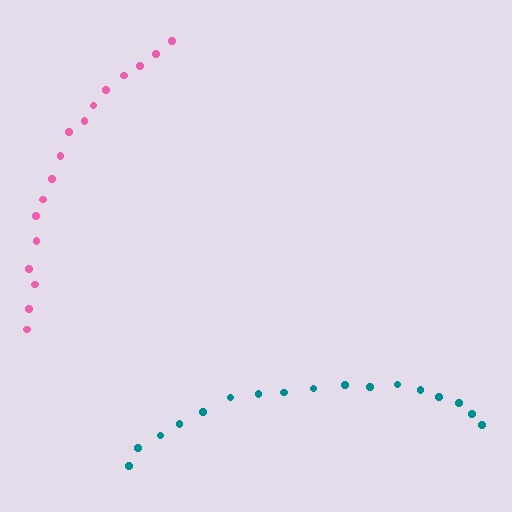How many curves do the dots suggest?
There are 2 distinct paths.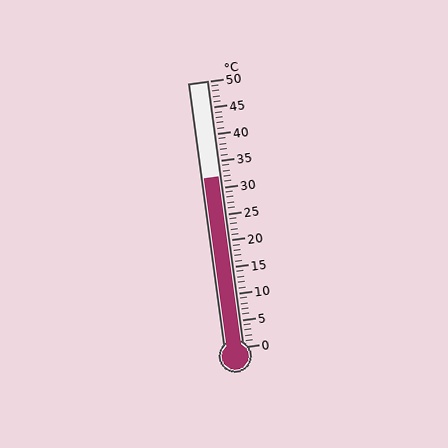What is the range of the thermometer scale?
The thermometer scale ranges from 0°C to 50°C.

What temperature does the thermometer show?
The thermometer shows approximately 32°C.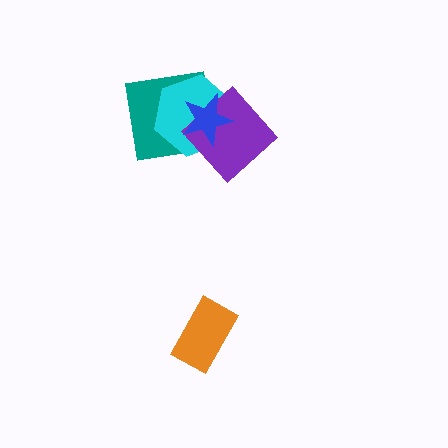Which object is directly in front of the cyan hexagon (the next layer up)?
The purple diamond is directly in front of the cyan hexagon.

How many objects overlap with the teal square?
3 objects overlap with the teal square.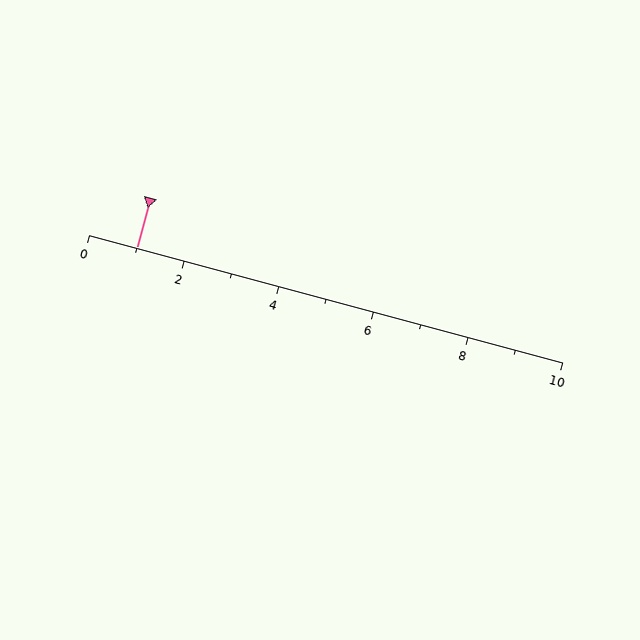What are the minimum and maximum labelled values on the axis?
The axis runs from 0 to 10.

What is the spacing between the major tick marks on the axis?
The major ticks are spaced 2 apart.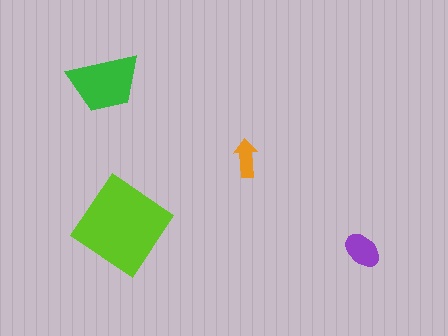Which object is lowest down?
The purple ellipse is bottommost.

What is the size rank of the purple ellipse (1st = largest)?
3rd.